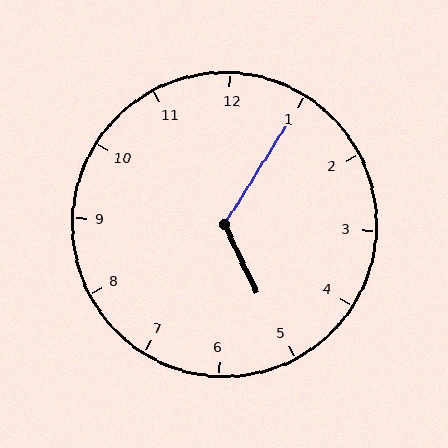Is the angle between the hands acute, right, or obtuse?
It is obtuse.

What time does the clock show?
5:05.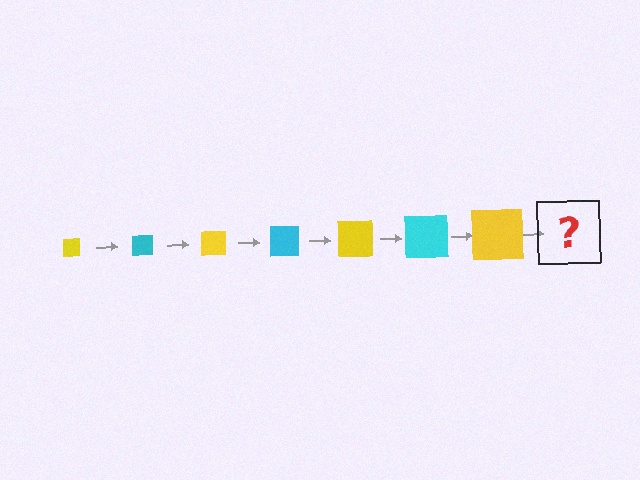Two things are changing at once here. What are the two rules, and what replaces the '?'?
The two rules are that the square grows larger each step and the color cycles through yellow and cyan. The '?' should be a cyan square, larger than the previous one.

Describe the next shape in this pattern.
It should be a cyan square, larger than the previous one.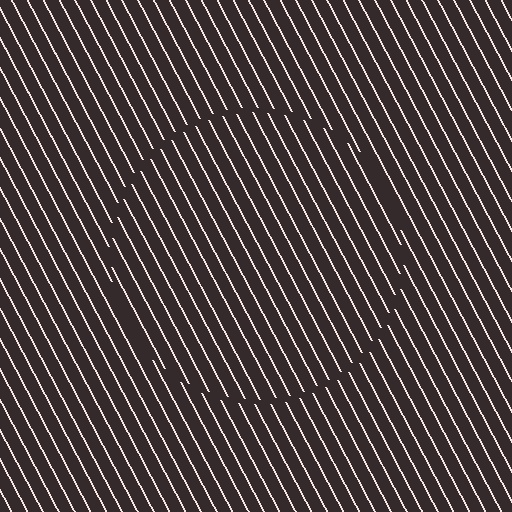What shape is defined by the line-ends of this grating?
An illusory circle. The interior of the shape contains the same grating, shifted by half a period — the contour is defined by the phase discontinuity where line-ends from the inner and outer gratings abut.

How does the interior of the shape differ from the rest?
The interior of the shape contains the same grating, shifted by half a period — the contour is defined by the phase discontinuity where line-ends from the inner and outer gratings abut.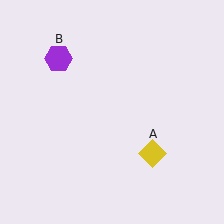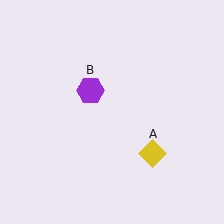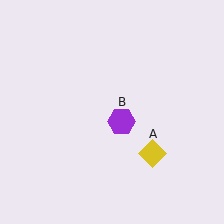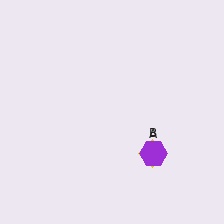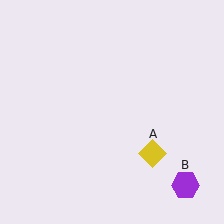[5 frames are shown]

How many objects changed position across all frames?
1 object changed position: purple hexagon (object B).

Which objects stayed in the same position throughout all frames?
Yellow diamond (object A) remained stationary.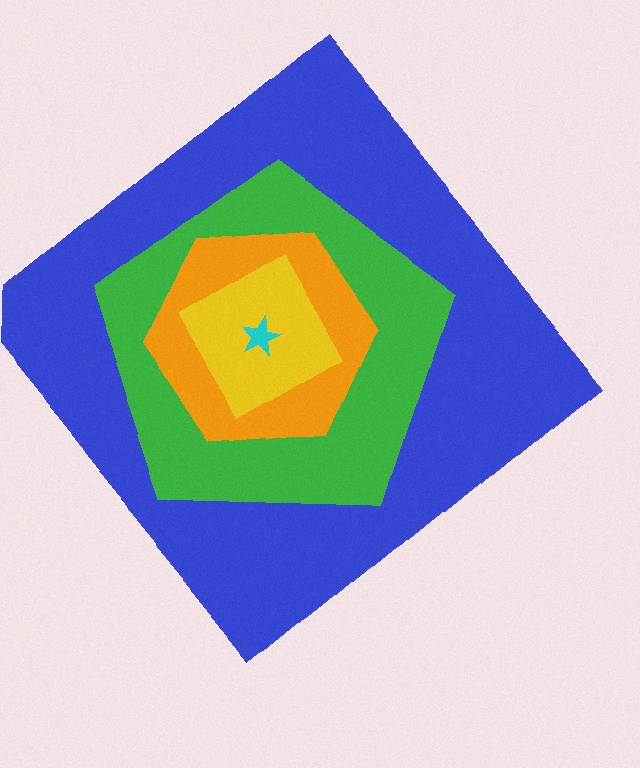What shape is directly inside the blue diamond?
The green pentagon.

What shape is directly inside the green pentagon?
The orange hexagon.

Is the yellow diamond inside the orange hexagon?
Yes.